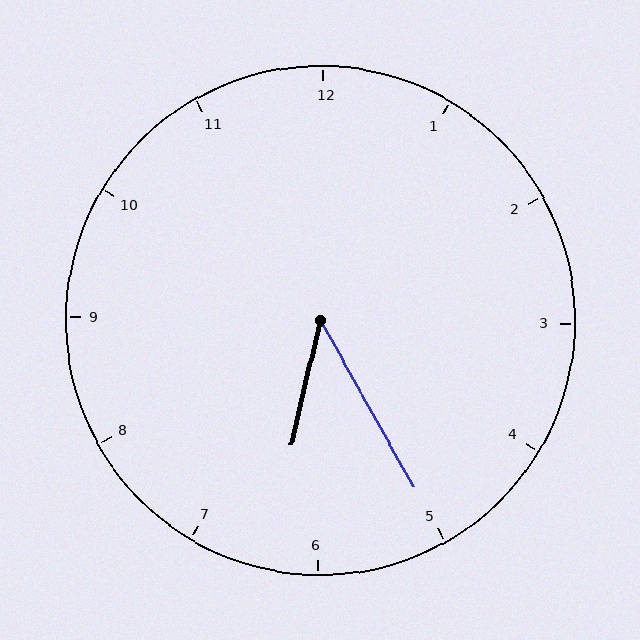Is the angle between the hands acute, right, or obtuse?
It is acute.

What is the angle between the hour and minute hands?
Approximately 42 degrees.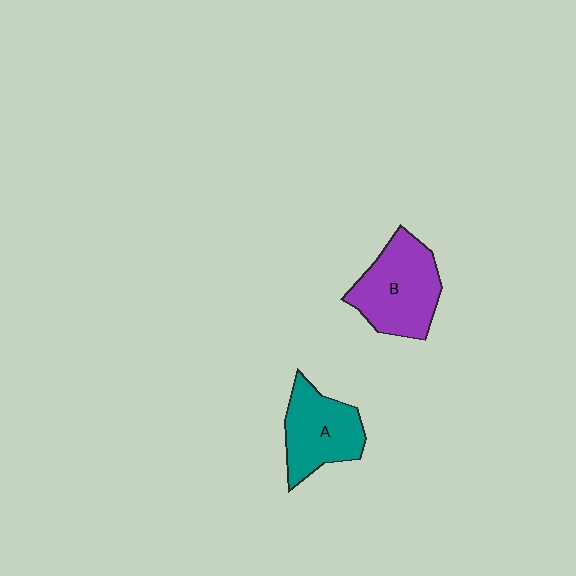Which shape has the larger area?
Shape B (purple).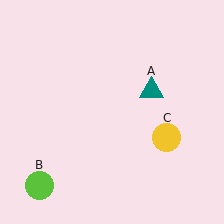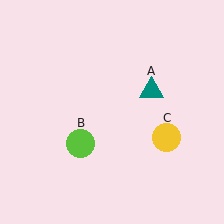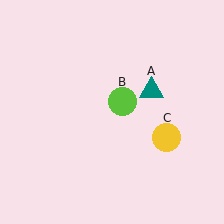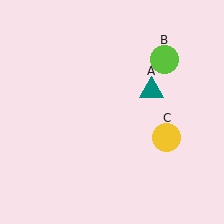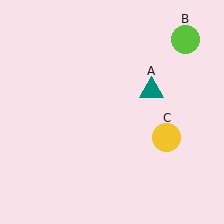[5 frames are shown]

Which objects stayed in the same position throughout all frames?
Teal triangle (object A) and yellow circle (object C) remained stationary.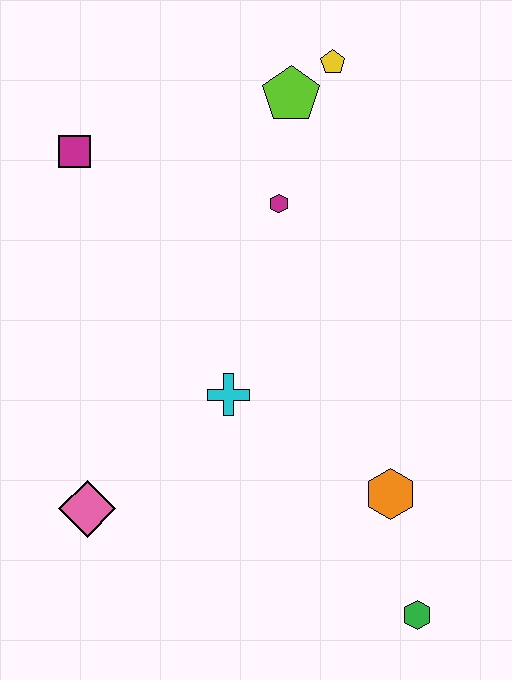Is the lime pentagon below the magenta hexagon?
No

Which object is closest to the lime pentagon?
The yellow pentagon is closest to the lime pentagon.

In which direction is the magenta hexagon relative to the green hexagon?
The magenta hexagon is above the green hexagon.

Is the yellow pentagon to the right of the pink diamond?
Yes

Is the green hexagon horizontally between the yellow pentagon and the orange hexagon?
No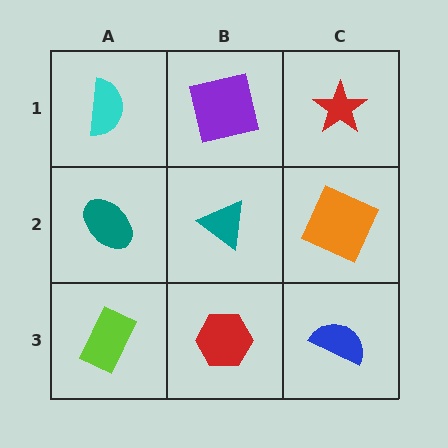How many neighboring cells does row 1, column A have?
2.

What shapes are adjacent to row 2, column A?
A cyan semicircle (row 1, column A), a lime rectangle (row 3, column A), a teal triangle (row 2, column B).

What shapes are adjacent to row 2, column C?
A red star (row 1, column C), a blue semicircle (row 3, column C), a teal triangle (row 2, column B).